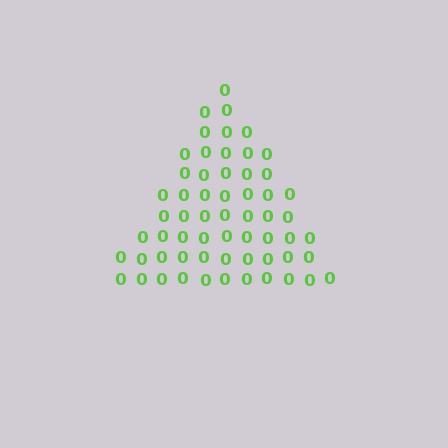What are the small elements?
The small elements are digit 0's.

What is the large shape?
The large shape is a triangle.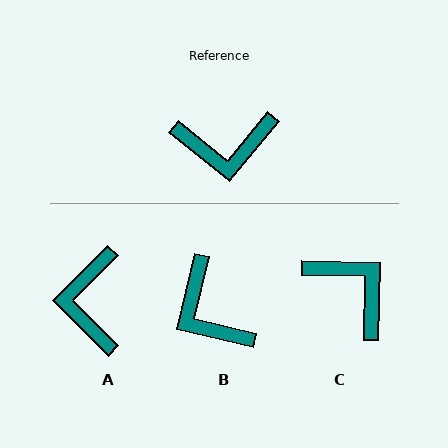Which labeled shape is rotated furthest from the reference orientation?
C, about 128 degrees away.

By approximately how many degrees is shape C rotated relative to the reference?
Approximately 128 degrees counter-clockwise.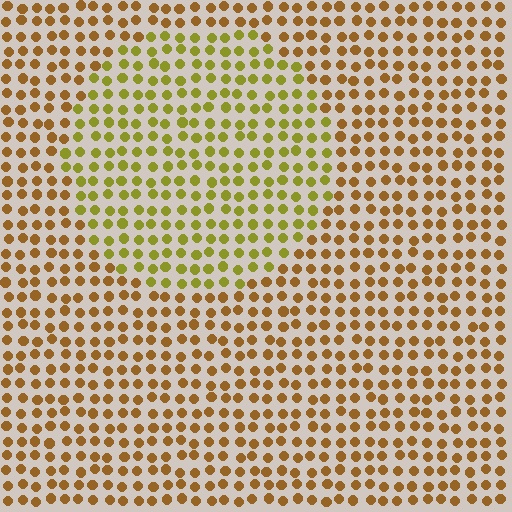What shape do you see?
I see a circle.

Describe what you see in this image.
The image is filled with small brown elements in a uniform arrangement. A circle-shaped region is visible where the elements are tinted to a slightly different hue, forming a subtle color boundary.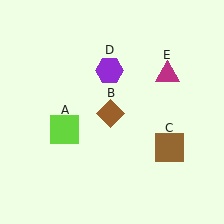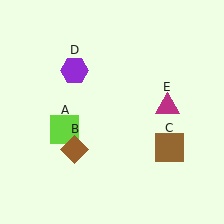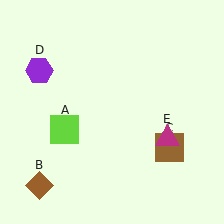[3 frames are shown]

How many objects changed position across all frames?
3 objects changed position: brown diamond (object B), purple hexagon (object D), magenta triangle (object E).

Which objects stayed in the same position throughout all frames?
Lime square (object A) and brown square (object C) remained stationary.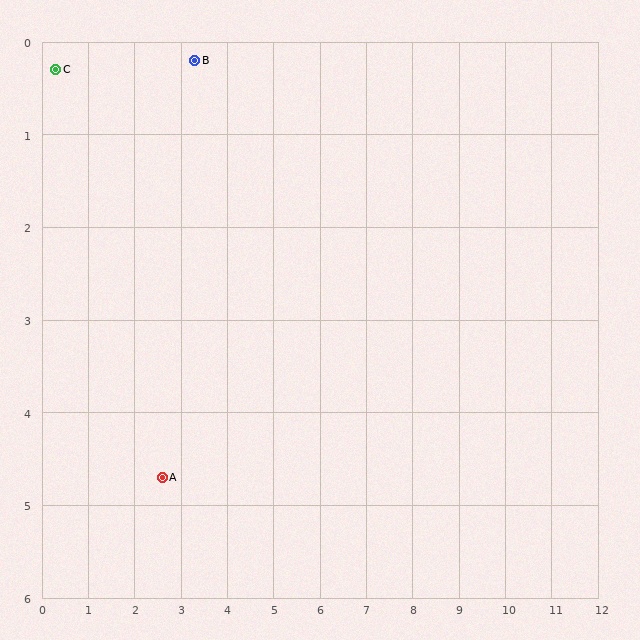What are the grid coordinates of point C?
Point C is at approximately (0.3, 0.3).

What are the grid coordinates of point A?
Point A is at approximately (2.6, 4.7).